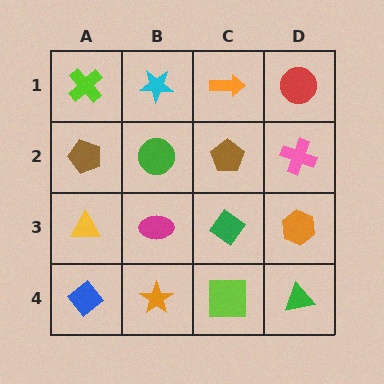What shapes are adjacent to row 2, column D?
A red circle (row 1, column D), an orange hexagon (row 3, column D), a brown pentagon (row 2, column C).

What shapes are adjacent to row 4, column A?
A yellow triangle (row 3, column A), an orange star (row 4, column B).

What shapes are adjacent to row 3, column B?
A green circle (row 2, column B), an orange star (row 4, column B), a yellow triangle (row 3, column A), a green diamond (row 3, column C).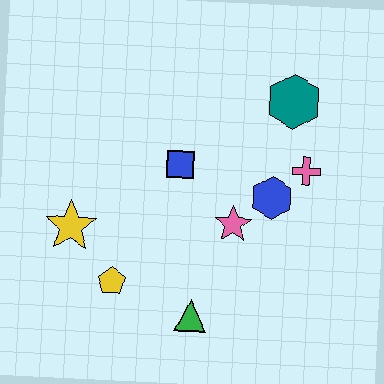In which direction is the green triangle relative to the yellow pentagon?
The green triangle is to the right of the yellow pentagon.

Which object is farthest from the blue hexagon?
The yellow star is farthest from the blue hexagon.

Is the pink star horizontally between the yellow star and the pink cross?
Yes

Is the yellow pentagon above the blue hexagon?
No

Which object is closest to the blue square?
The pink star is closest to the blue square.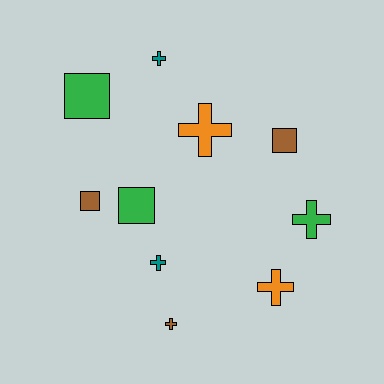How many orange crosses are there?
There are 2 orange crosses.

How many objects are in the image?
There are 10 objects.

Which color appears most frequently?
Green, with 3 objects.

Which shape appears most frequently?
Cross, with 6 objects.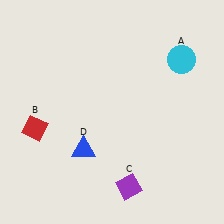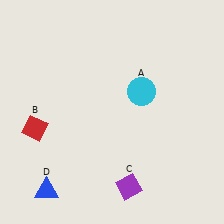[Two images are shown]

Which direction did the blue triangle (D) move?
The blue triangle (D) moved down.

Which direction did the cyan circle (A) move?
The cyan circle (A) moved left.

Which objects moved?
The objects that moved are: the cyan circle (A), the blue triangle (D).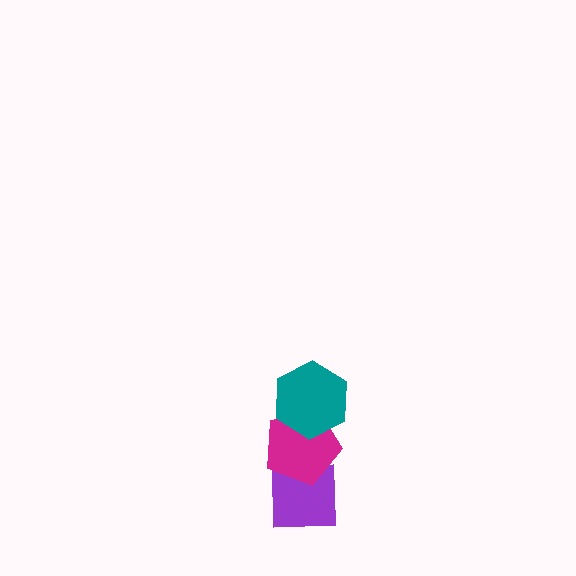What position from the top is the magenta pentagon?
The magenta pentagon is 2nd from the top.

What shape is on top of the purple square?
The magenta pentagon is on top of the purple square.